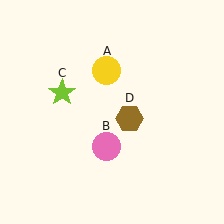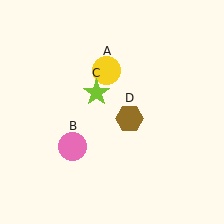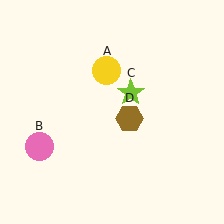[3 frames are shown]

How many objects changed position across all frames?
2 objects changed position: pink circle (object B), lime star (object C).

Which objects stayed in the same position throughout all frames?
Yellow circle (object A) and brown hexagon (object D) remained stationary.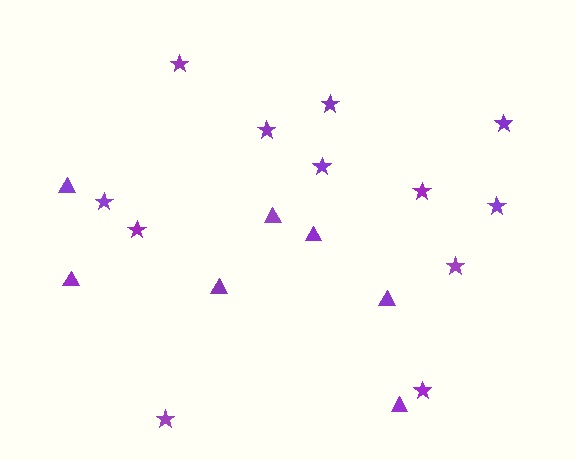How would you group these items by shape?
There are 2 groups: one group of triangles (7) and one group of stars (12).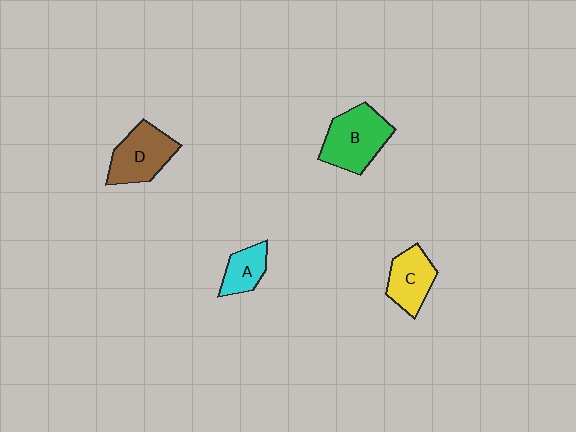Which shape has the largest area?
Shape B (green).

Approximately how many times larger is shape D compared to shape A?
Approximately 1.7 times.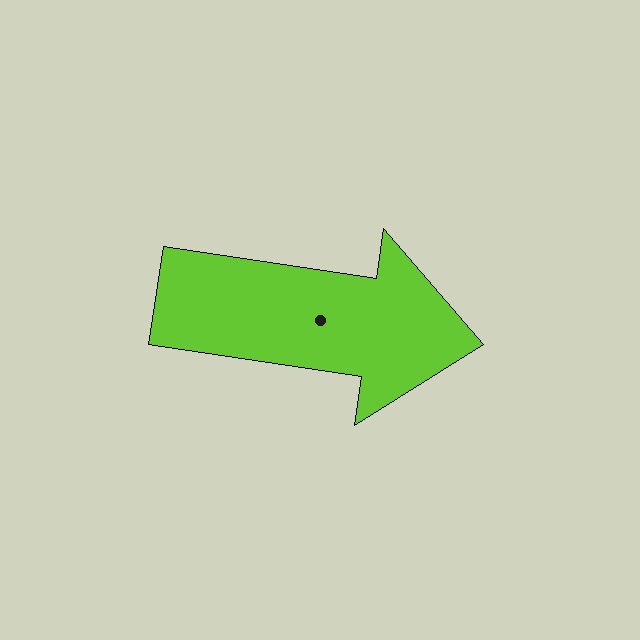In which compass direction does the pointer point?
East.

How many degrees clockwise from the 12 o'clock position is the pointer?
Approximately 98 degrees.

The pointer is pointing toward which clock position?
Roughly 3 o'clock.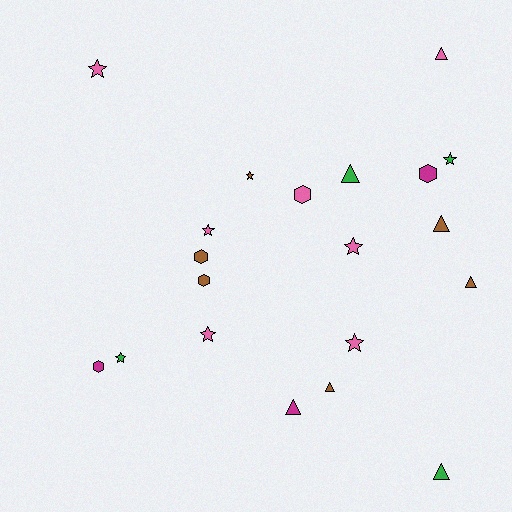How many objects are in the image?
There are 20 objects.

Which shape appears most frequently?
Star, with 8 objects.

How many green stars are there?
There are 2 green stars.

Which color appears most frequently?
Pink, with 7 objects.